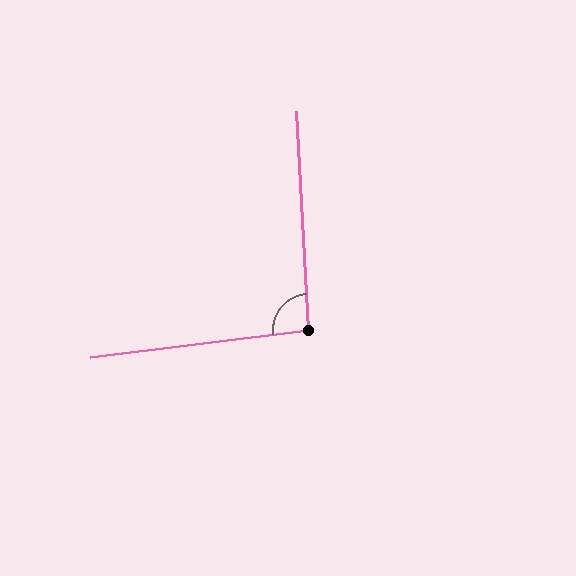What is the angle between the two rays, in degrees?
Approximately 94 degrees.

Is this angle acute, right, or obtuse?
It is approximately a right angle.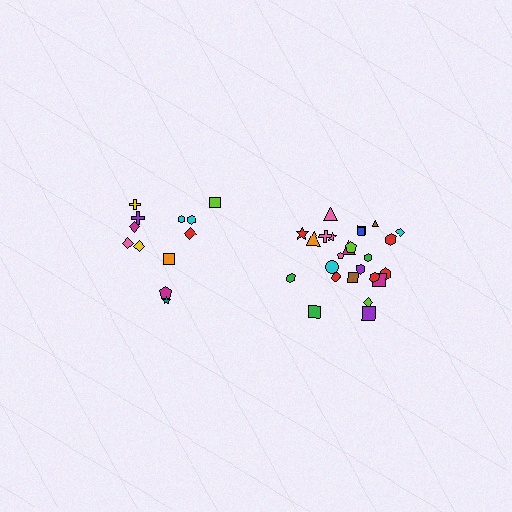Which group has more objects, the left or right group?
The right group.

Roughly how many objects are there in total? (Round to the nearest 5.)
Roughly 35 objects in total.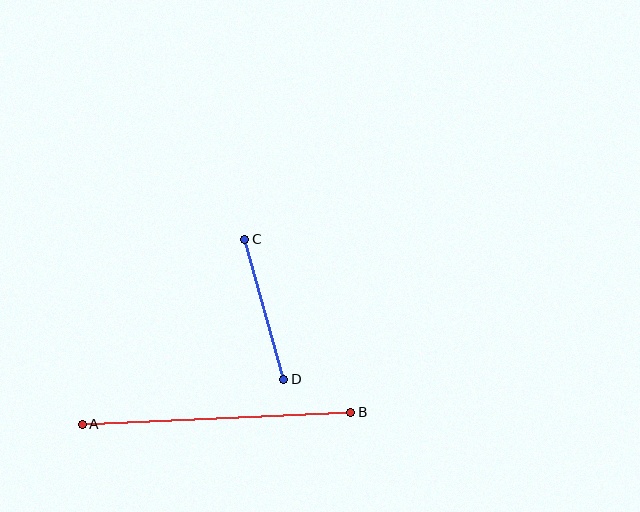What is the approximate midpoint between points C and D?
The midpoint is at approximately (264, 309) pixels.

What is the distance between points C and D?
The distance is approximately 146 pixels.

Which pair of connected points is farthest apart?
Points A and B are farthest apart.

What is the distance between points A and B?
The distance is approximately 269 pixels.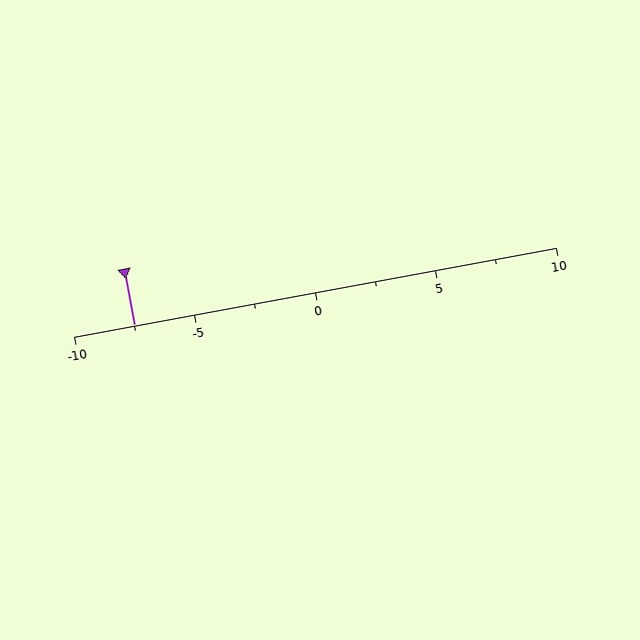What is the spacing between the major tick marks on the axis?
The major ticks are spaced 5 apart.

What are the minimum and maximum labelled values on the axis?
The axis runs from -10 to 10.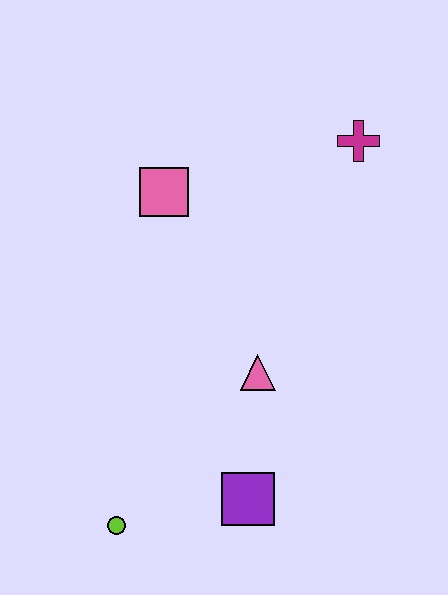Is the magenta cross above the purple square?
Yes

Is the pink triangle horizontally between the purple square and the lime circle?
No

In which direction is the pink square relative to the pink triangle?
The pink square is above the pink triangle.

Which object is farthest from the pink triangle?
The magenta cross is farthest from the pink triangle.